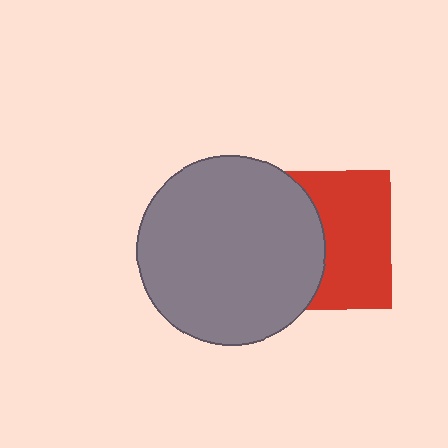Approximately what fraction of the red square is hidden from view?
Roughly 46% of the red square is hidden behind the gray circle.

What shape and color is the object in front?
The object in front is a gray circle.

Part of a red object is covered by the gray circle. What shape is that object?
It is a square.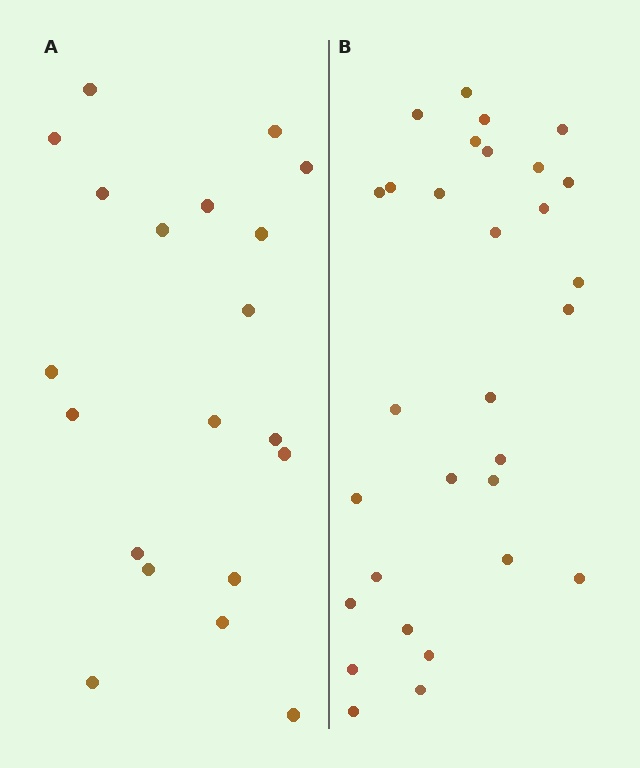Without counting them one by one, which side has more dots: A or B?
Region B (the right region) has more dots.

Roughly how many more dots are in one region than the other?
Region B has roughly 10 or so more dots than region A.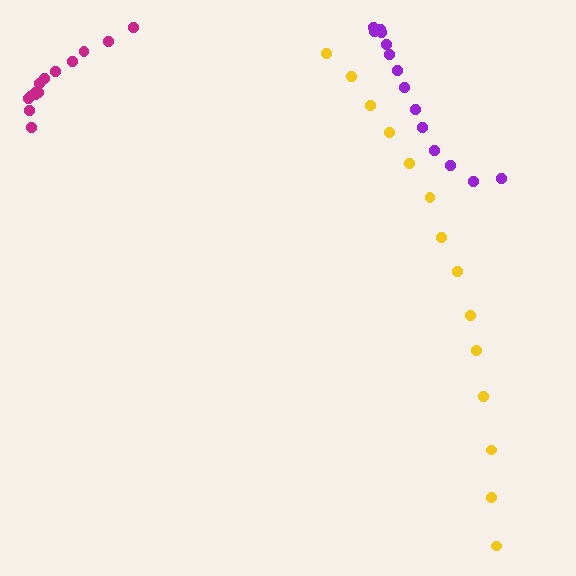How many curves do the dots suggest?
There are 3 distinct paths.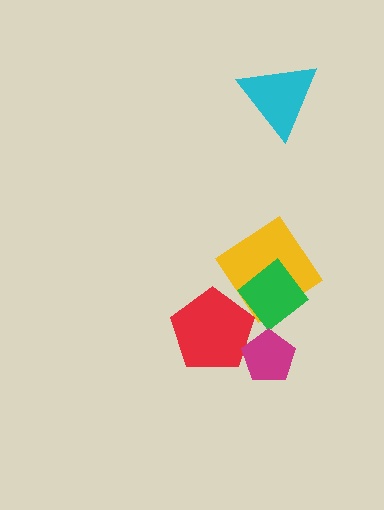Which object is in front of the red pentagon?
The magenta pentagon is in front of the red pentagon.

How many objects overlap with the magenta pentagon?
1 object overlaps with the magenta pentagon.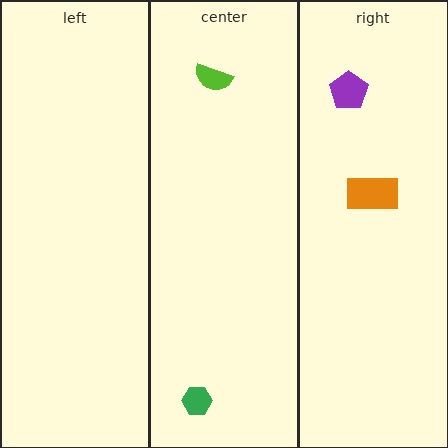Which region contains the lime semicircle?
The center region.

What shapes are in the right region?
The purple pentagon, the orange rectangle.